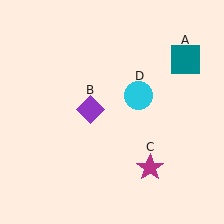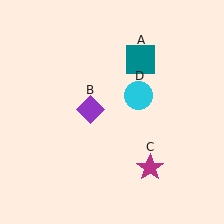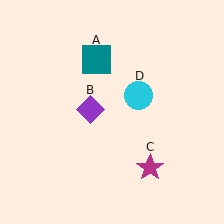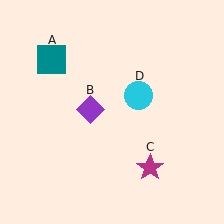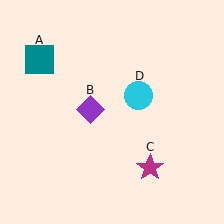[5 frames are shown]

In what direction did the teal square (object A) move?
The teal square (object A) moved left.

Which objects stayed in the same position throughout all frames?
Purple diamond (object B) and magenta star (object C) and cyan circle (object D) remained stationary.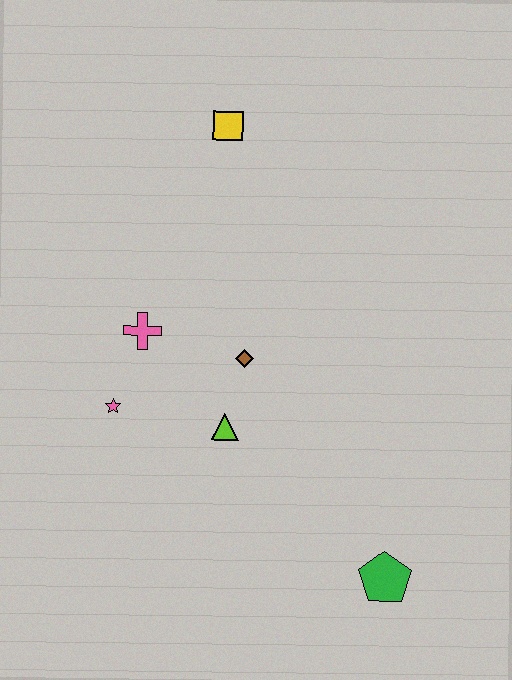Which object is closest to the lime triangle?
The brown diamond is closest to the lime triangle.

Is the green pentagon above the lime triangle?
No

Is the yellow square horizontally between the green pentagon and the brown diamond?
No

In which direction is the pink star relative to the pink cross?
The pink star is below the pink cross.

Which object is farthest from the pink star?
The green pentagon is farthest from the pink star.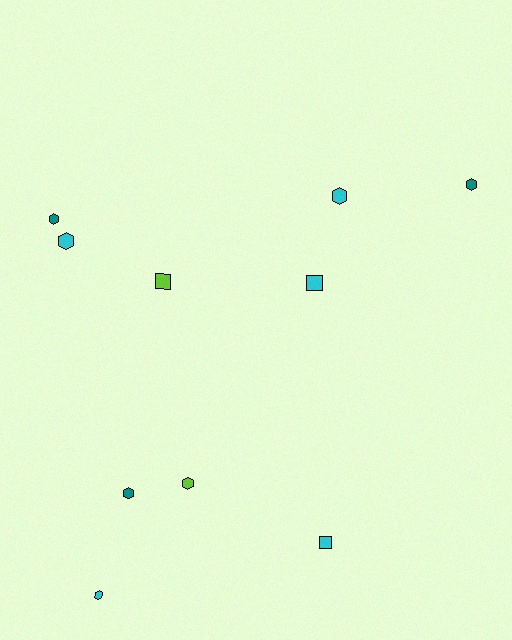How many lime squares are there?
There is 1 lime square.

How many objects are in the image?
There are 10 objects.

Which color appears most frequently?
Cyan, with 5 objects.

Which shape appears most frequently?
Hexagon, with 7 objects.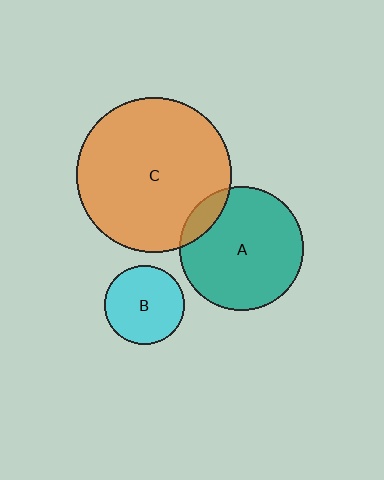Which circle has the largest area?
Circle C (orange).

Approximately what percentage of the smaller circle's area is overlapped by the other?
Approximately 10%.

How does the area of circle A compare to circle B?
Approximately 2.4 times.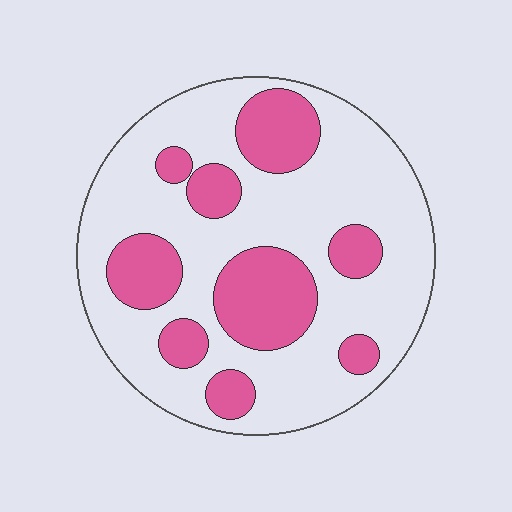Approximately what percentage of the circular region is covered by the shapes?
Approximately 30%.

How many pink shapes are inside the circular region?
9.